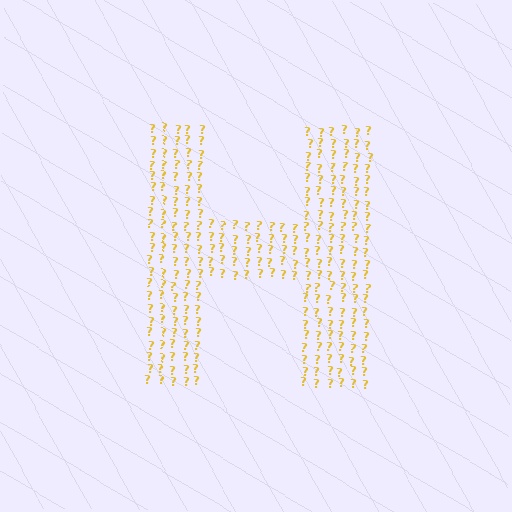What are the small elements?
The small elements are question marks.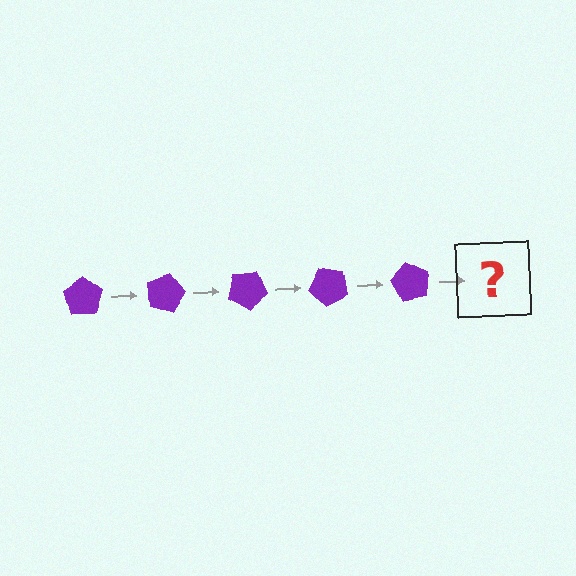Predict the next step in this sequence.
The next step is a purple pentagon rotated 75 degrees.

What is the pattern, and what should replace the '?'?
The pattern is that the pentagon rotates 15 degrees each step. The '?' should be a purple pentagon rotated 75 degrees.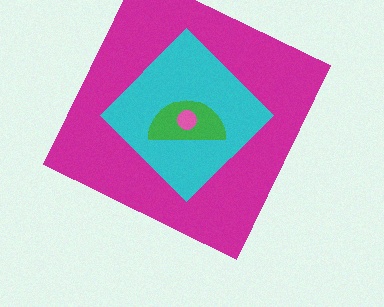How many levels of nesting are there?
4.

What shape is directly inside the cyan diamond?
The green semicircle.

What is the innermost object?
The pink circle.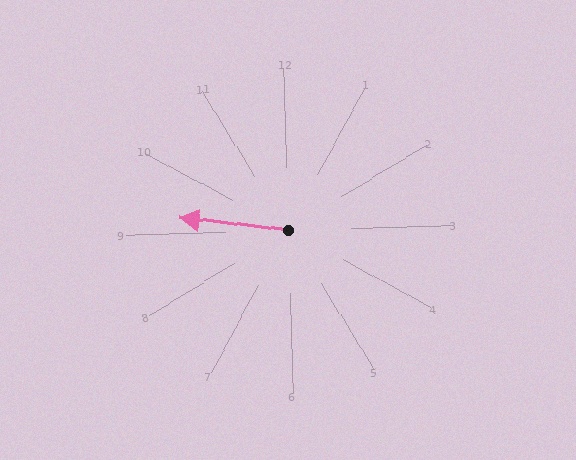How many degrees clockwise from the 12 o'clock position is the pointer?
Approximately 278 degrees.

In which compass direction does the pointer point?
West.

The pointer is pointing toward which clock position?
Roughly 9 o'clock.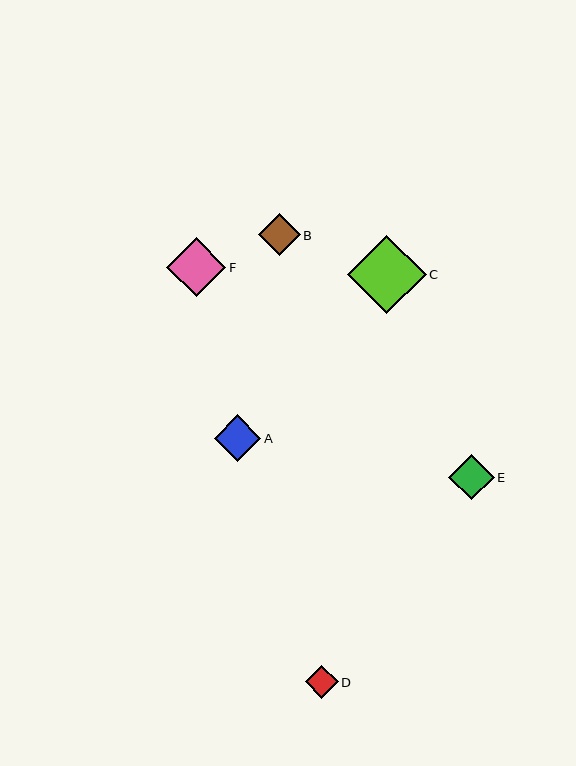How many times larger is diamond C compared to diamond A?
Diamond C is approximately 1.7 times the size of diamond A.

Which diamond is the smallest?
Diamond D is the smallest with a size of approximately 33 pixels.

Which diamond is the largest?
Diamond C is the largest with a size of approximately 78 pixels.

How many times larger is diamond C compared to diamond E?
Diamond C is approximately 1.7 times the size of diamond E.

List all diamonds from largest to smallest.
From largest to smallest: C, F, A, E, B, D.